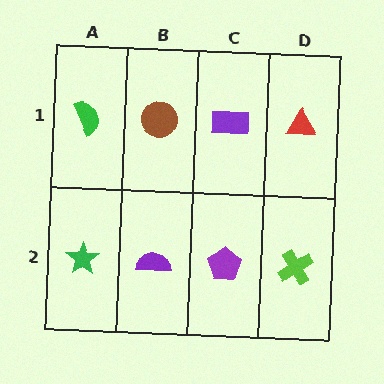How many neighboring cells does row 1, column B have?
3.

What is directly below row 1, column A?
A green star.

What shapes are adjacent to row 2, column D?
A red triangle (row 1, column D), a purple pentagon (row 2, column C).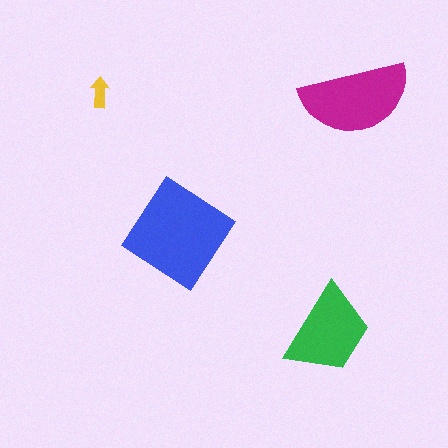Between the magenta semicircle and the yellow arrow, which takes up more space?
The magenta semicircle.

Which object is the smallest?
The yellow arrow.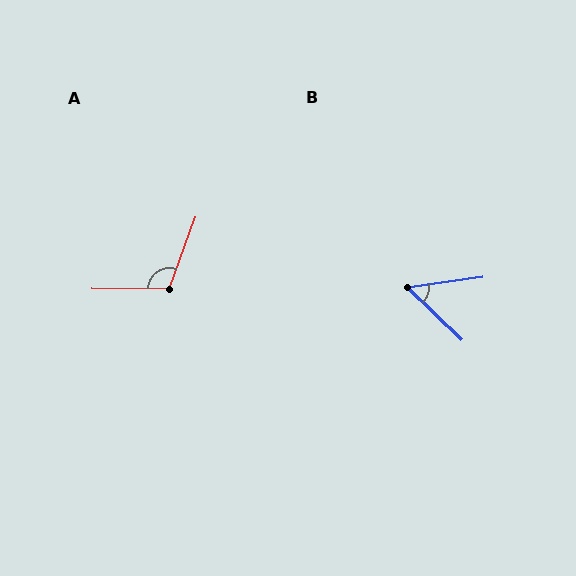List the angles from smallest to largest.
B (52°), A (110°).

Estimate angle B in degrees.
Approximately 52 degrees.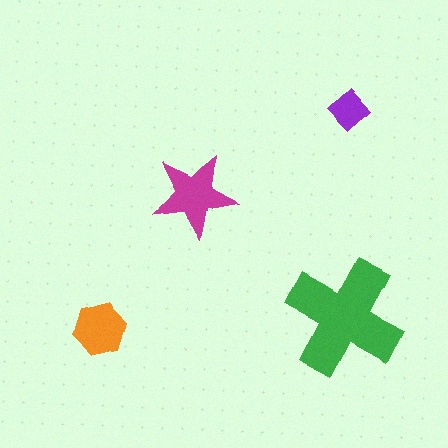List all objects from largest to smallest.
The green cross, the magenta star, the orange hexagon, the purple diamond.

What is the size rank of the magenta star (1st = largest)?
2nd.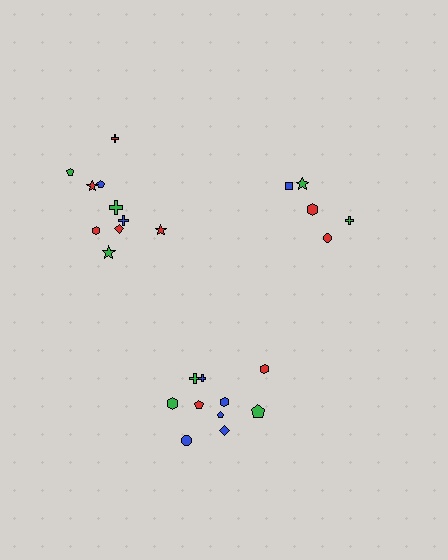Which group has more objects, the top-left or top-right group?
The top-left group.